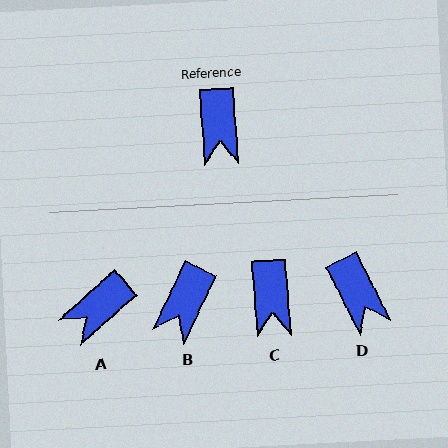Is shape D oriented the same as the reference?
No, it is off by about 23 degrees.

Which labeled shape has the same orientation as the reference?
C.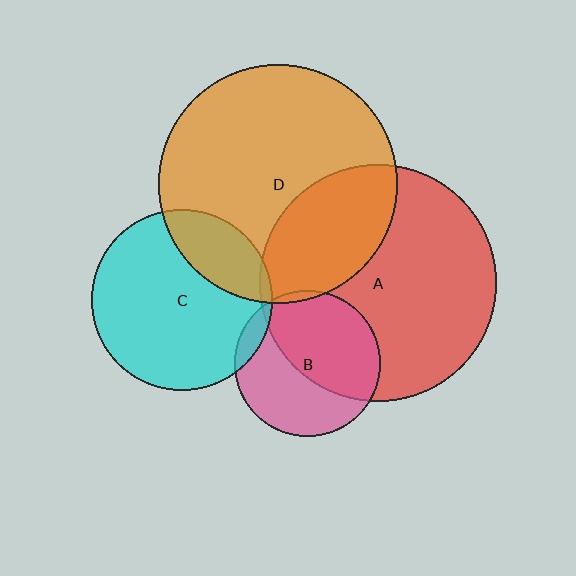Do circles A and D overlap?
Yes.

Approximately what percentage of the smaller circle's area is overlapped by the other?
Approximately 30%.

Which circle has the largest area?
Circle D (orange).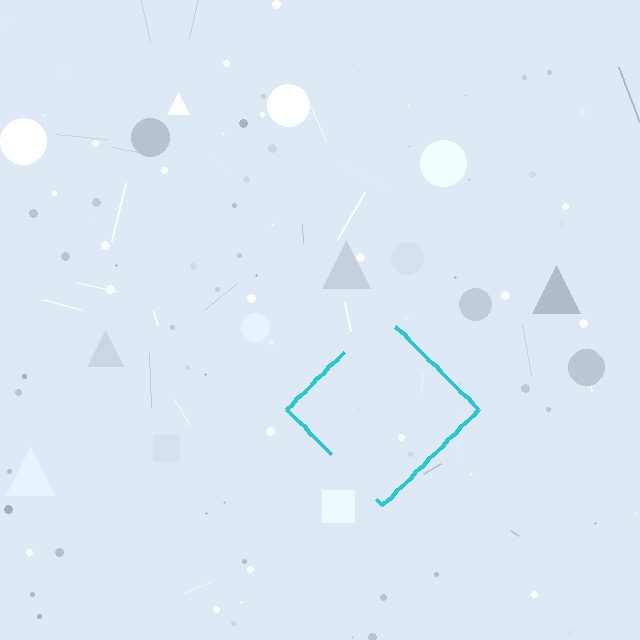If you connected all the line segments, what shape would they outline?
They would outline a diamond.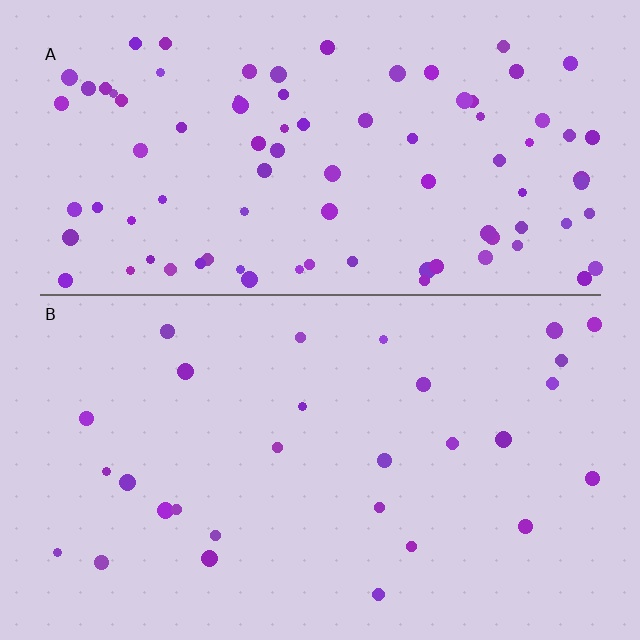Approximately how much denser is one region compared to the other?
Approximately 3.1× — region A over region B.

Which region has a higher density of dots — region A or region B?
A (the top).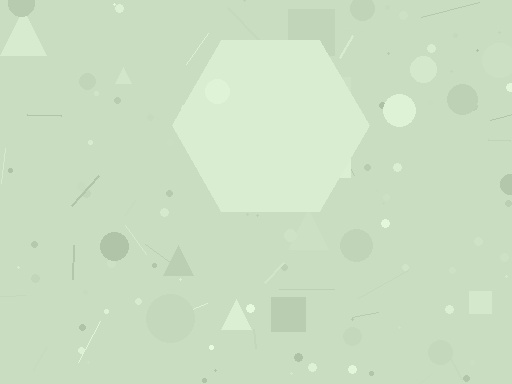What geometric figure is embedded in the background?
A hexagon is embedded in the background.